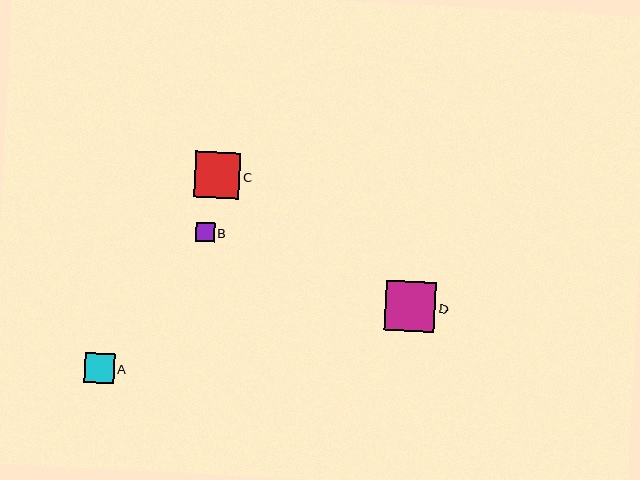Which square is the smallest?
Square B is the smallest with a size of approximately 19 pixels.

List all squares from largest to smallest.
From largest to smallest: D, C, A, B.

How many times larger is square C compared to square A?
Square C is approximately 1.5 times the size of square A.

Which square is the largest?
Square D is the largest with a size of approximately 50 pixels.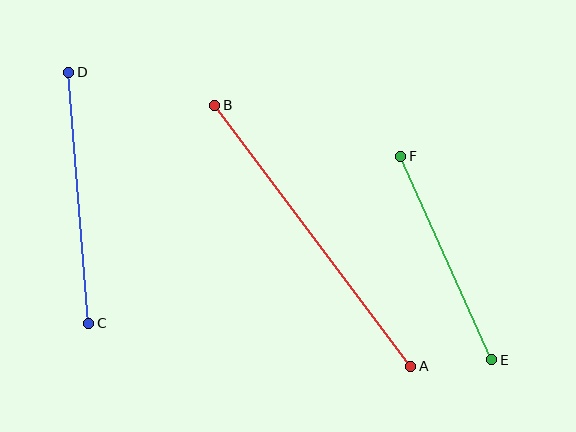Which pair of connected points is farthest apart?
Points A and B are farthest apart.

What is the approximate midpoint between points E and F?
The midpoint is at approximately (446, 258) pixels.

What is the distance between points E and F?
The distance is approximately 223 pixels.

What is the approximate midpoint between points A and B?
The midpoint is at approximately (313, 236) pixels.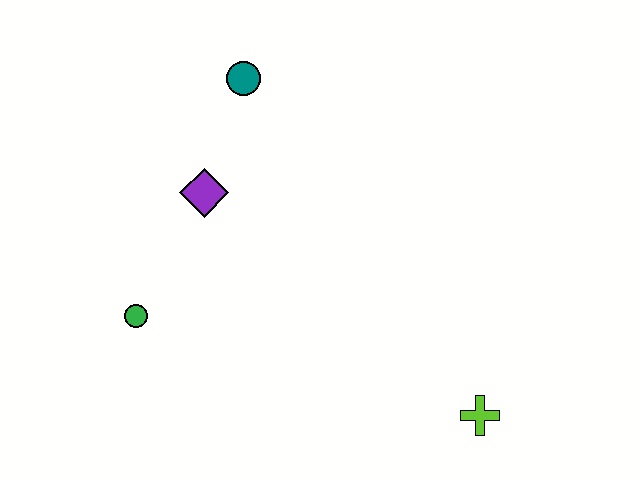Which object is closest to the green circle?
The purple diamond is closest to the green circle.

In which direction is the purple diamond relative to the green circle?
The purple diamond is above the green circle.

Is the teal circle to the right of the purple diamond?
Yes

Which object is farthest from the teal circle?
The lime cross is farthest from the teal circle.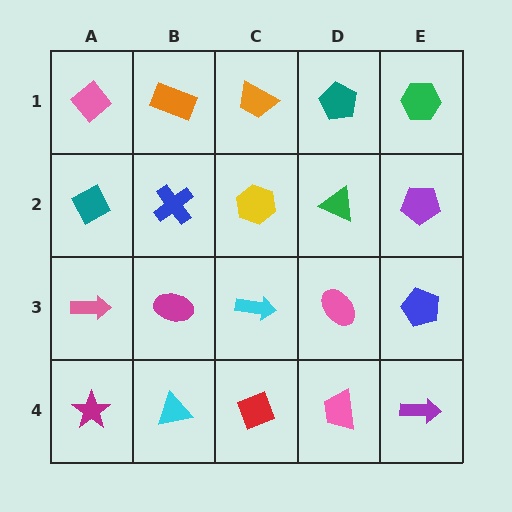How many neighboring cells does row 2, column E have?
3.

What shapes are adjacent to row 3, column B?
A blue cross (row 2, column B), a cyan triangle (row 4, column B), a pink arrow (row 3, column A), a cyan arrow (row 3, column C).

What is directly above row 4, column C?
A cyan arrow.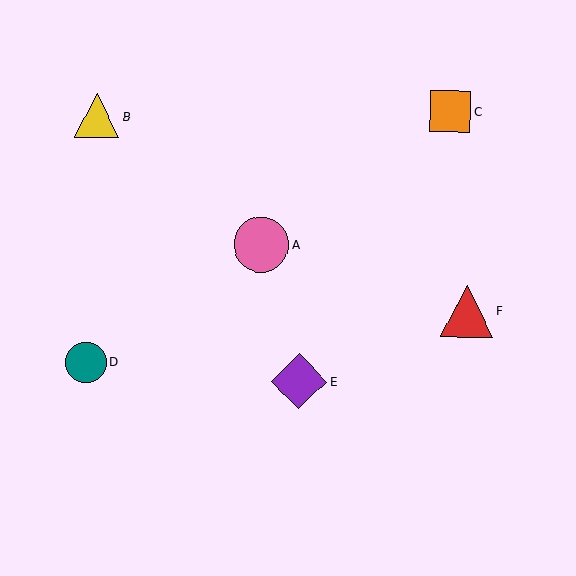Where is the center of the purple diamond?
The center of the purple diamond is at (299, 381).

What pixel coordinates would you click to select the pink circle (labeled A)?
Click at (261, 245) to select the pink circle A.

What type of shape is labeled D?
Shape D is a teal circle.